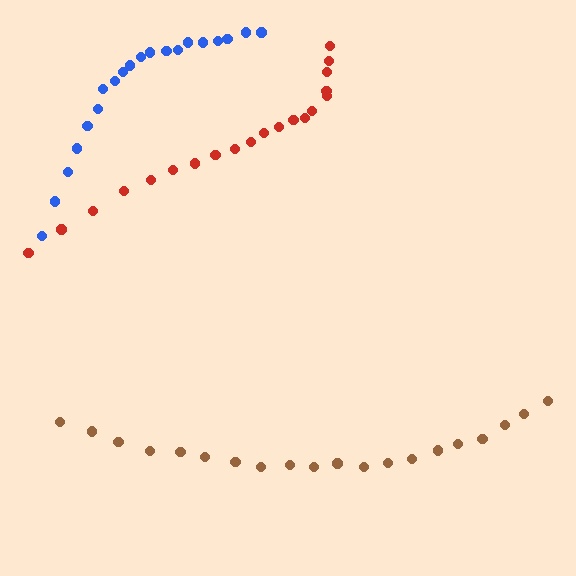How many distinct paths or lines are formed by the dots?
There are 3 distinct paths.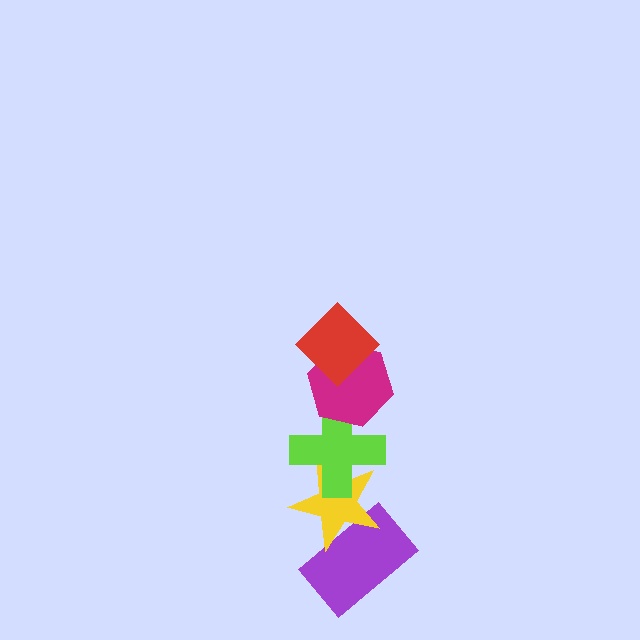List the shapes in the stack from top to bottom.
From top to bottom: the red diamond, the magenta hexagon, the lime cross, the yellow star, the purple rectangle.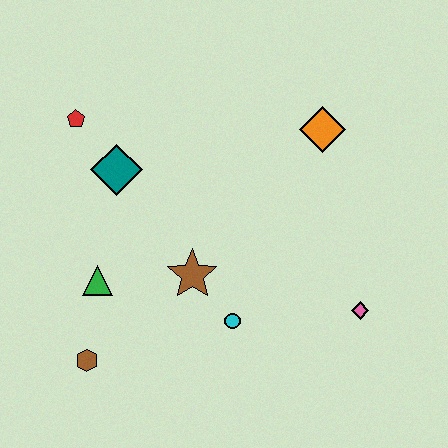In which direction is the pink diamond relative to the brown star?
The pink diamond is to the right of the brown star.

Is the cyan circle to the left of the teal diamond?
No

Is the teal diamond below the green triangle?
No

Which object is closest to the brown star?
The cyan circle is closest to the brown star.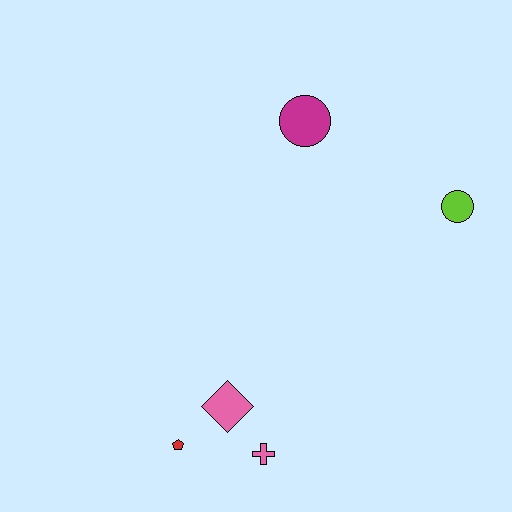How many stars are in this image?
There are no stars.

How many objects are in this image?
There are 5 objects.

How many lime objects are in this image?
There is 1 lime object.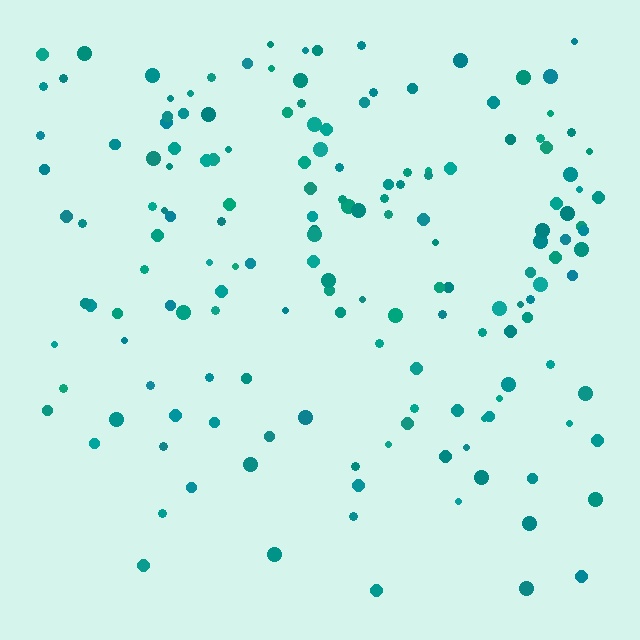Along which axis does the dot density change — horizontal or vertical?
Vertical.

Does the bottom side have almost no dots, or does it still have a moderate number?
Still a moderate number, just noticeably fewer than the top.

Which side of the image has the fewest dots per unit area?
The bottom.